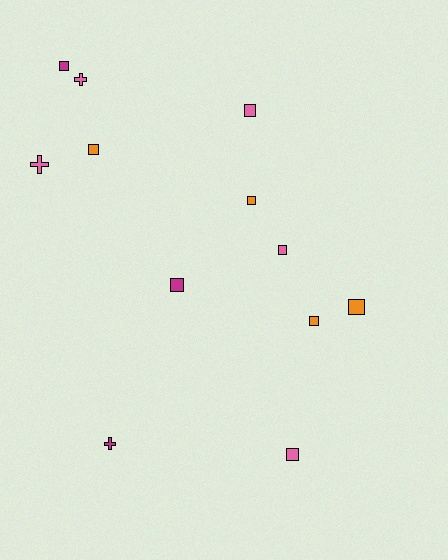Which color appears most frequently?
Pink, with 5 objects.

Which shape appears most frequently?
Square, with 9 objects.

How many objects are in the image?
There are 12 objects.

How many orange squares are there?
There are 4 orange squares.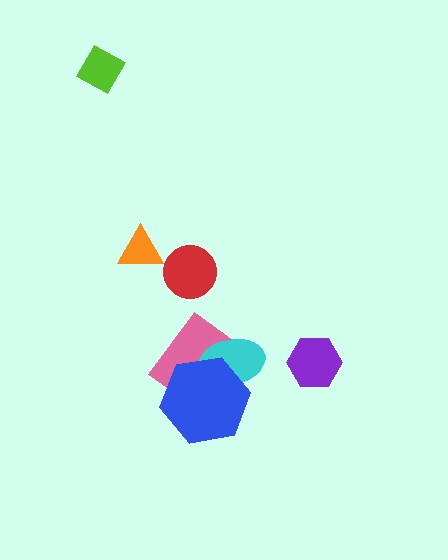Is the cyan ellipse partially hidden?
Yes, it is partially covered by another shape.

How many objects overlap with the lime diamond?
0 objects overlap with the lime diamond.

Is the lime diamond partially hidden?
No, no other shape covers it.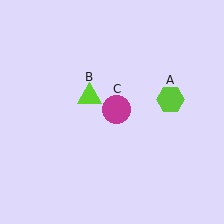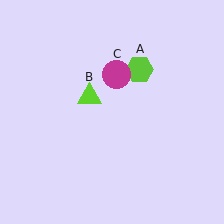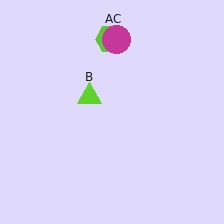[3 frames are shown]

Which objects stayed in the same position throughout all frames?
Lime triangle (object B) remained stationary.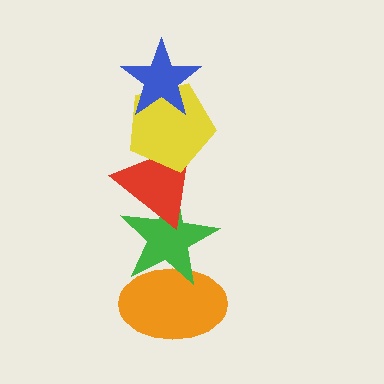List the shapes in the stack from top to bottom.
From top to bottom: the blue star, the yellow pentagon, the red triangle, the green star, the orange ellipse.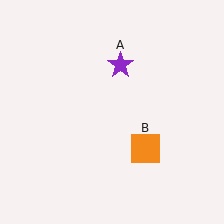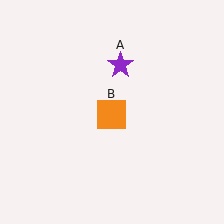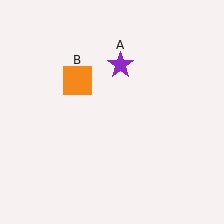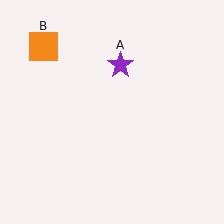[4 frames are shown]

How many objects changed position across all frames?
1 object changed position: orange square (object B).